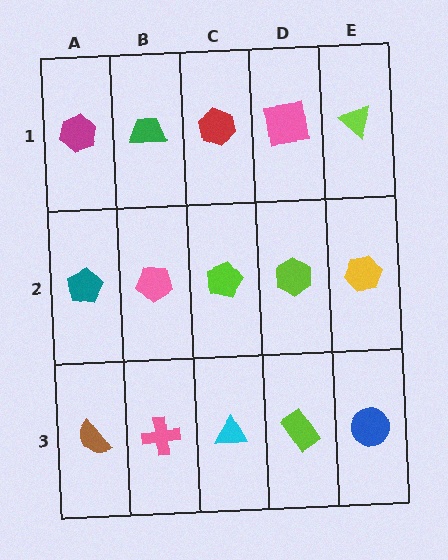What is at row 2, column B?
A pink pentagon.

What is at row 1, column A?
A magenta hexagon.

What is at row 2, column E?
A yellow hexagon.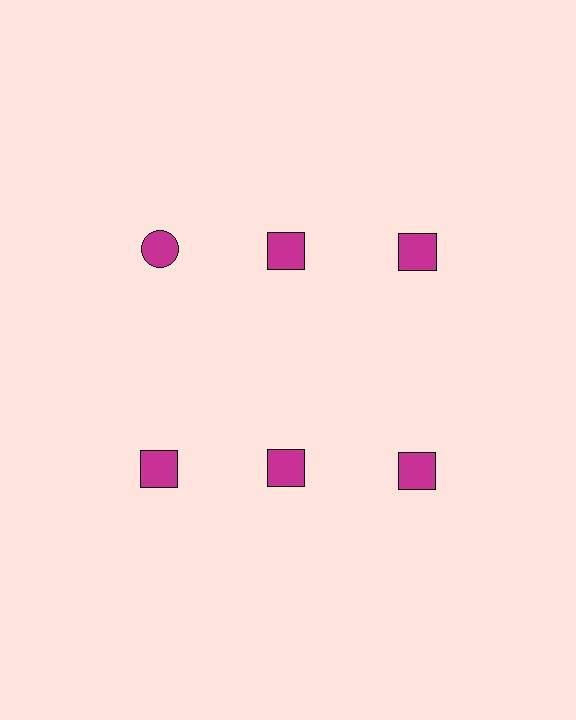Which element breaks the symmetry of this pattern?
The magenta circle in the top row, leftmost column breaks the symmetry. All other shapes are magenta squares.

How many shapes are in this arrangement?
There are 6 shapes arranged in a grid pattern.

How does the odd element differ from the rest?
It has a different shape: circle instead of square.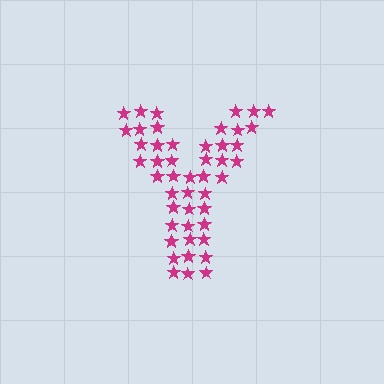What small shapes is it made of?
It is made of small stars.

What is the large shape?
The large shape is the letter Y.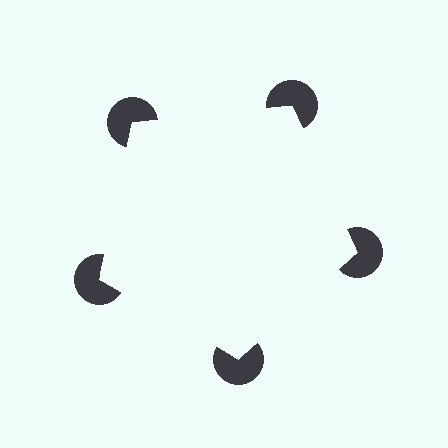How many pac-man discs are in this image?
There are 5 — one at each vertex of the illusory pentagon.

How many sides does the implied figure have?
5 sides.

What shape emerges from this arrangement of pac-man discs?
An illusory pentagon — its edges are inferred from the aligned wedge cuts in the pac-man discs, not physically drawn.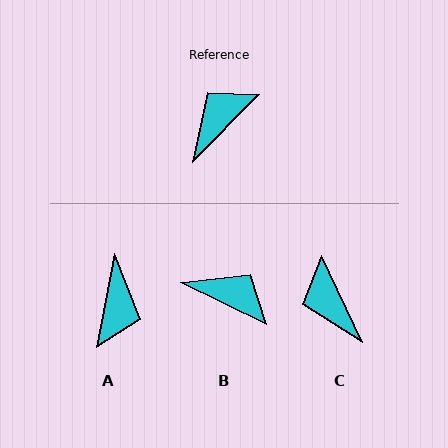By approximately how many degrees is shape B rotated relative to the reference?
Approximately 72 degrees clockwise.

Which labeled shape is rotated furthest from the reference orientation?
A, about 147 degrees away.